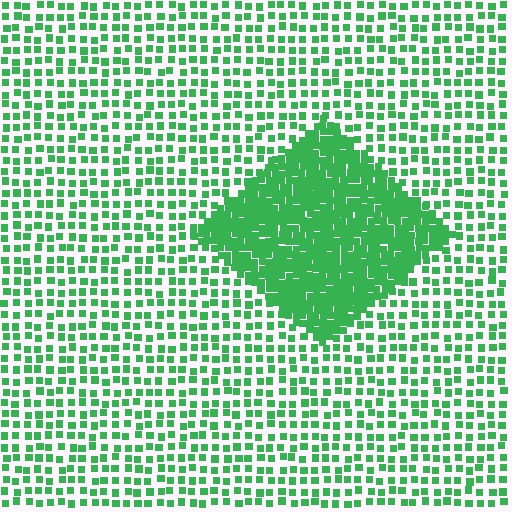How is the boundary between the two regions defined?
The boundary is defined by a change in element density (approximately 2.6x ratio). All elements are the same color, size, and shape.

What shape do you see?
I see a diamond.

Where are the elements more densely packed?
The elements are more densely packed inside the diamond boundary.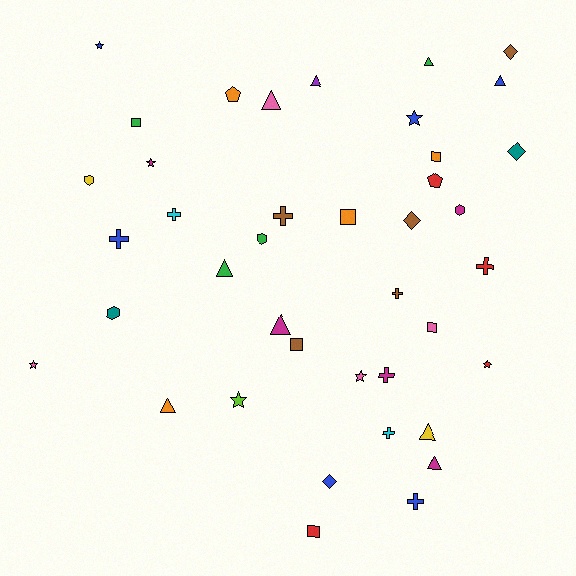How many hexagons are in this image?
There are 4 hexagons.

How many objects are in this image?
There are 40 objects.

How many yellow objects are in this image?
There are 2 yellow objects.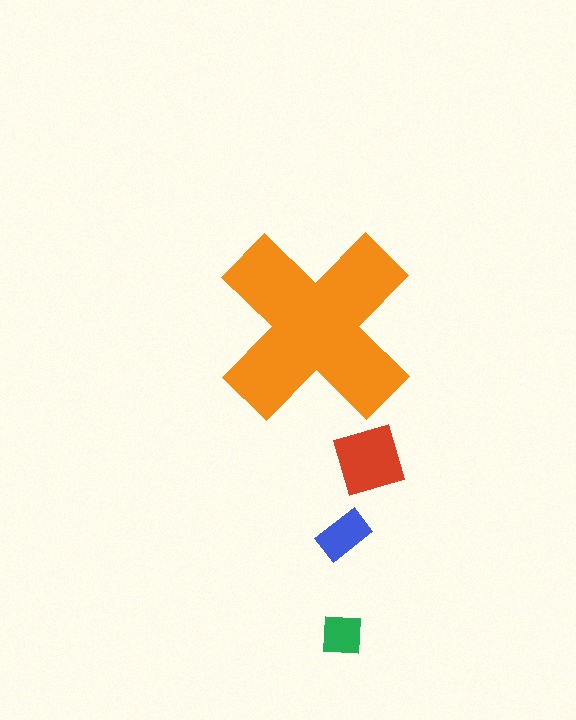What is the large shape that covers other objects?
An orange cross.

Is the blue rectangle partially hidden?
No, the blue rectangle is fully visible.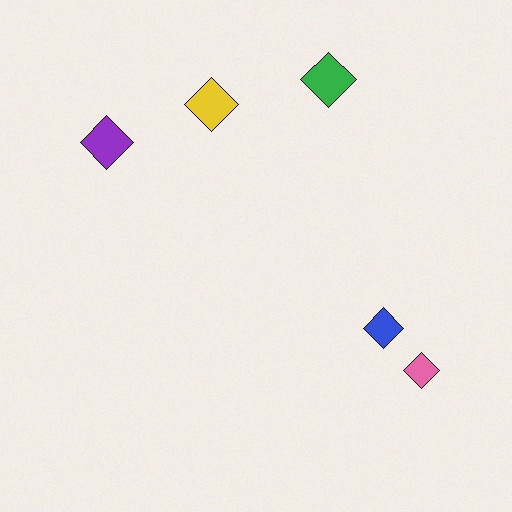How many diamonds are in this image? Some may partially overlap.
There are 5 diamonds.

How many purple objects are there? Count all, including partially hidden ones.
There is 1 purple object.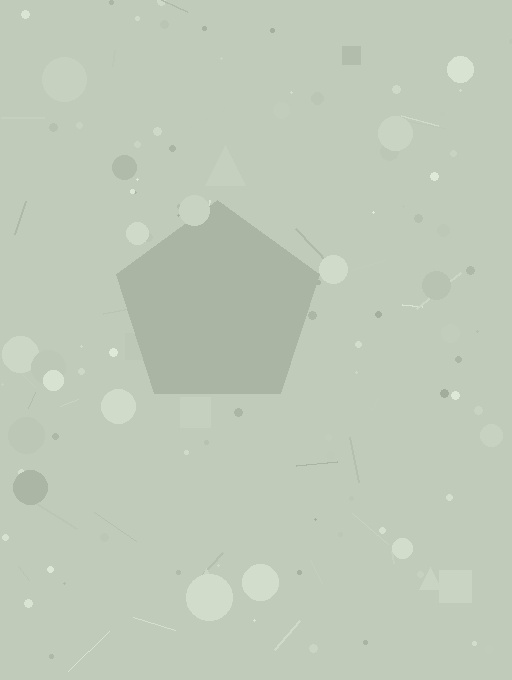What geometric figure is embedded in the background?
A pentagon is embedded in the background.